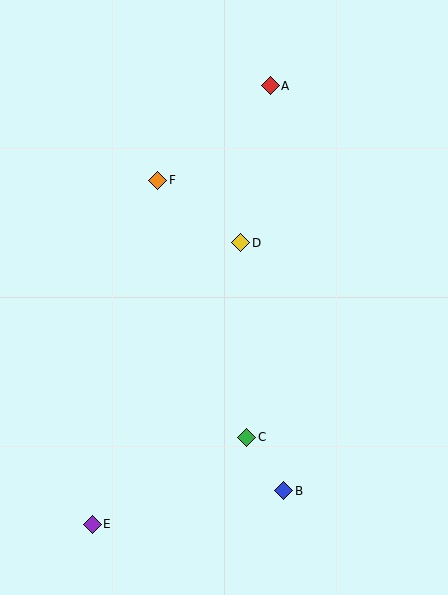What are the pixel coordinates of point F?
Point F is at (158, 180).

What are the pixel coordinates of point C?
Point C is at (247, 437).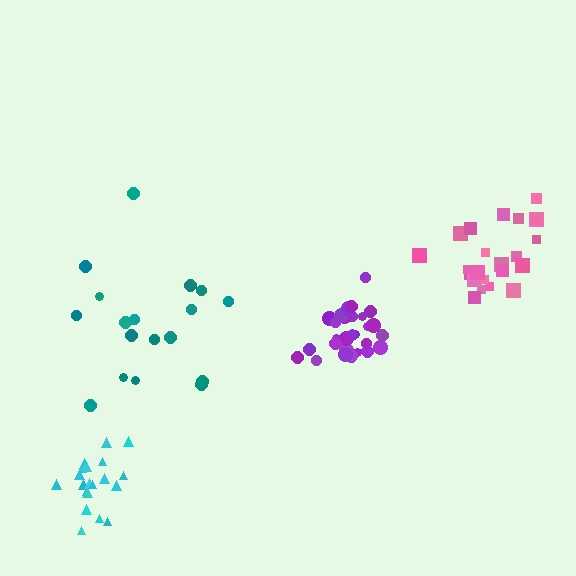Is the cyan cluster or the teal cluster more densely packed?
Cyan.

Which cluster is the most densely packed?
Purple.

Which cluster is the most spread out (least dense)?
Teal.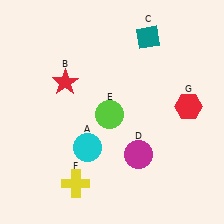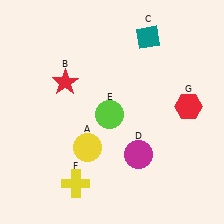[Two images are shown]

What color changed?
The circle (A) changed from cyan in Image 1 to yellow in Image 2.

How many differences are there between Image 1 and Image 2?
There is 1 difference between the two images.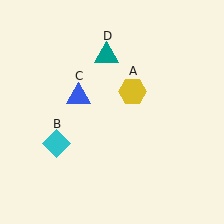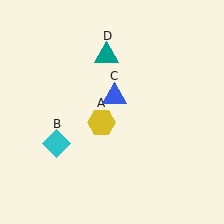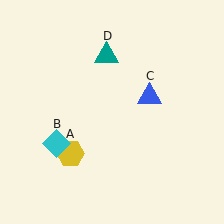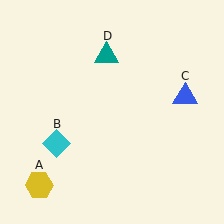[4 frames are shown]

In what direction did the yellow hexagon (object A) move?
The yellow hexagon (object A) moved down and to the left.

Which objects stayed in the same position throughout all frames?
Cyan diamond (object B) and teal triangle (object D) remained stationary.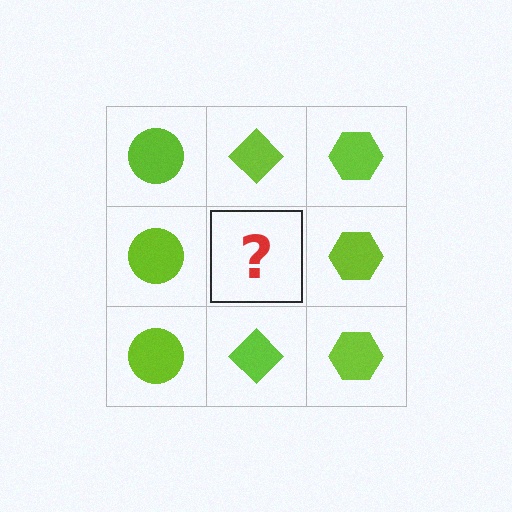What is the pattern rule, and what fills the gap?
The rule is that each column has a consistent shape. The gap should be filled with a lime diamond.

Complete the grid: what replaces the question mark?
The question mark should be replaced with a lime diamond.